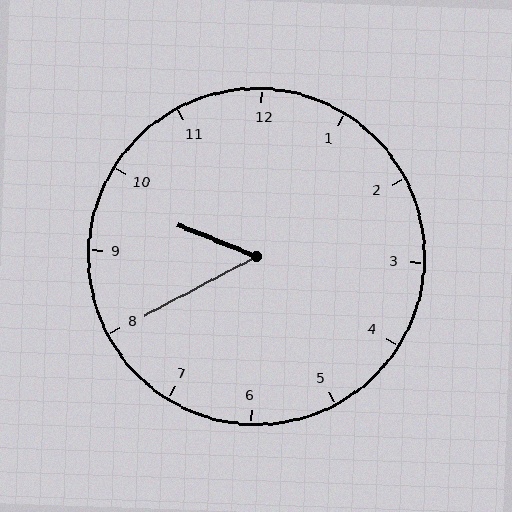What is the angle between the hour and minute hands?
Approximately 50 degrees.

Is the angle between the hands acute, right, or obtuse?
It is acute.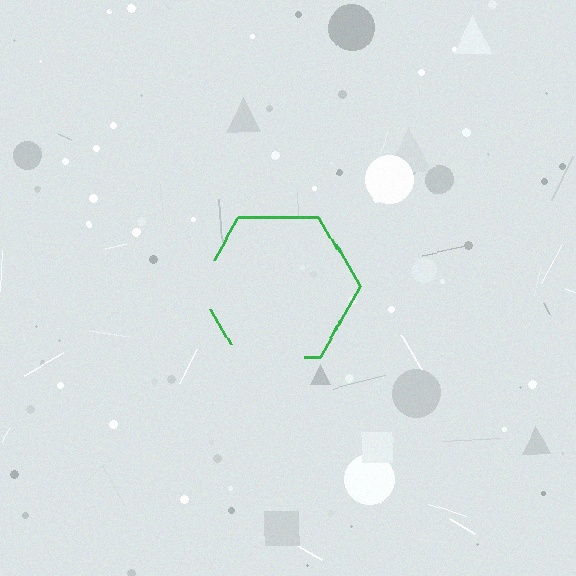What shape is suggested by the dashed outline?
The dashed outline suggests a hexagon.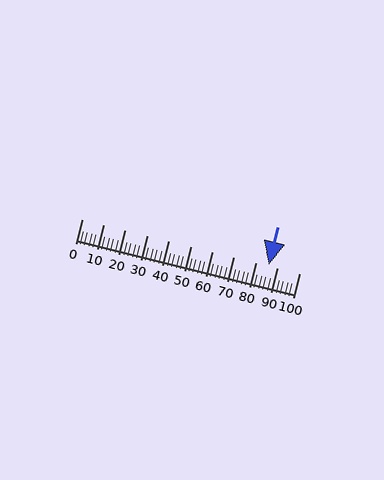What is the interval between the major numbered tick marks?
The major tick marks are spaced 10 units apart.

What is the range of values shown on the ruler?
The ruler shows values from 0 to 100.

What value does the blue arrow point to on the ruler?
The blue arrow points to approximately 86.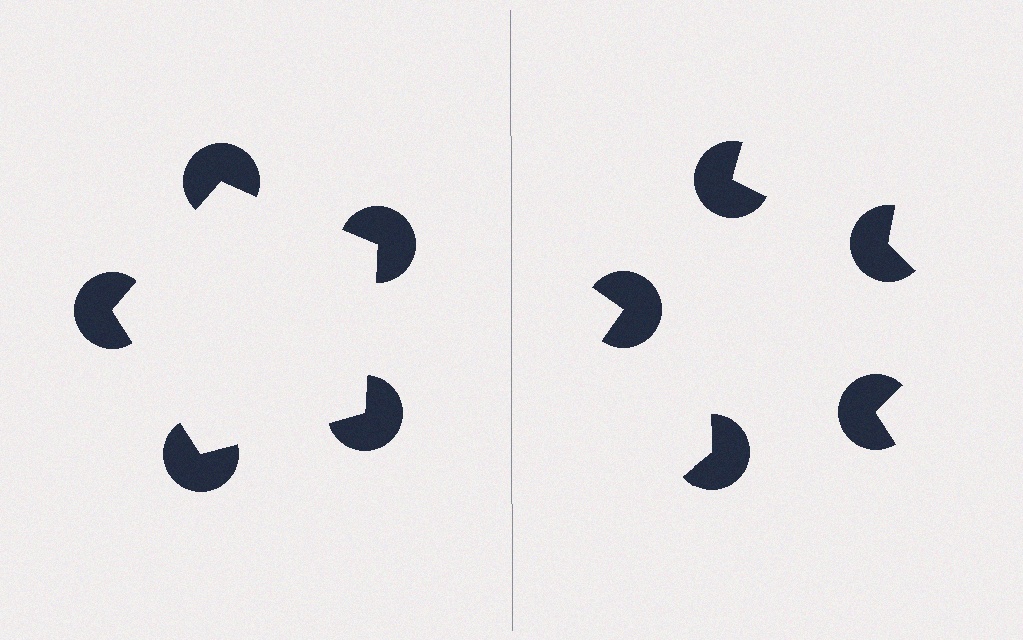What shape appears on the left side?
An illusory pentagon.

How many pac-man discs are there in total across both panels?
10 — 5 on each side.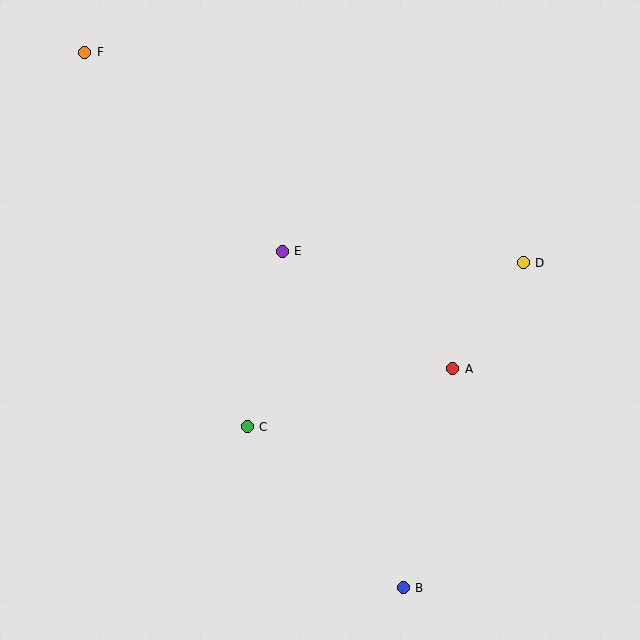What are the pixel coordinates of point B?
Point B is at (403, 588).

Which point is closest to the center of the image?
Point E at (282, 251) is closest to the center.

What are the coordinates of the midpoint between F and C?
The midpoint between F and C is at (166, 239).